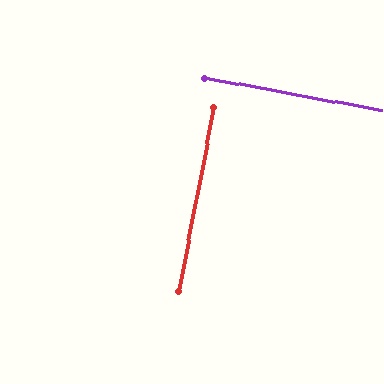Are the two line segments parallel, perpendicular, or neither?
Perpendicular — they meet at approximately 90°.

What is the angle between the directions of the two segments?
Approximately 90 degrees.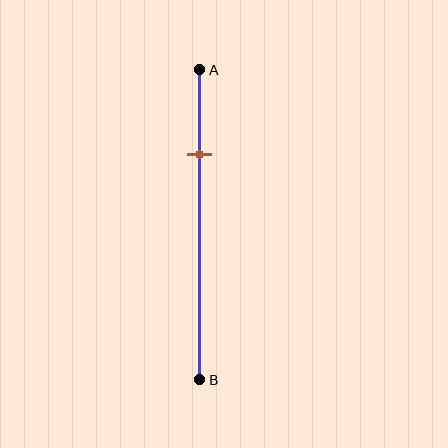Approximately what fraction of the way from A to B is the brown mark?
The brown mark is approximately 25% of the way from A to B.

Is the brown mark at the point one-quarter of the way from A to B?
Yes, the mark is approximately at the one-quarter point.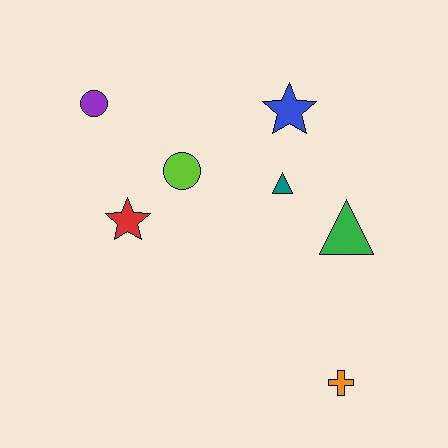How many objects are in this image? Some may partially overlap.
There are 7 objects.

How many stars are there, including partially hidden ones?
There are 2 stars.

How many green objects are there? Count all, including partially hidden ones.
There is 1 green object.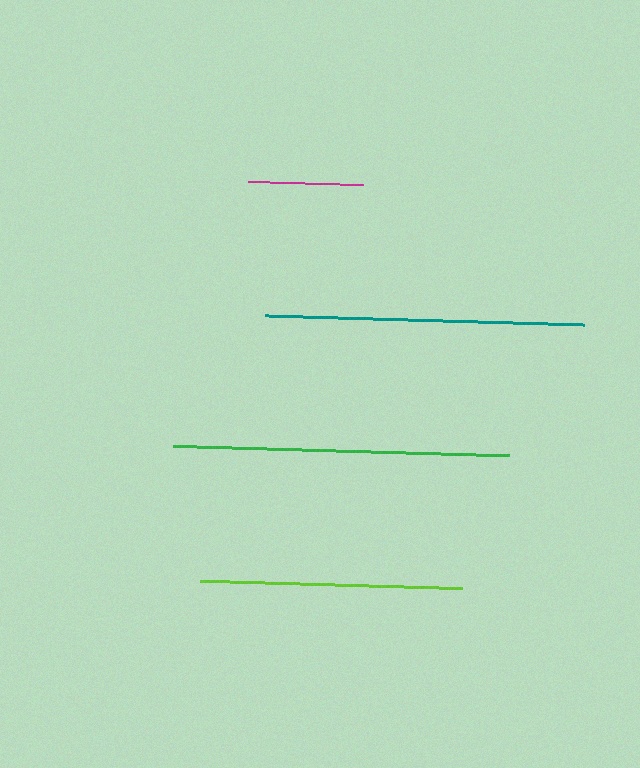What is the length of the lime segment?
The lime segment is approximately 262 pixels long.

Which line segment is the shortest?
The magenta line is the shortest at approximately 115 pixels.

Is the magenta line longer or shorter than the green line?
The green line is longer than the magenta line.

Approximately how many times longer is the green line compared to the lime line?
The green line is approximately 1.3 times the length of the lime line.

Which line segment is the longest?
The green line is the longest at approximately 336 pixels.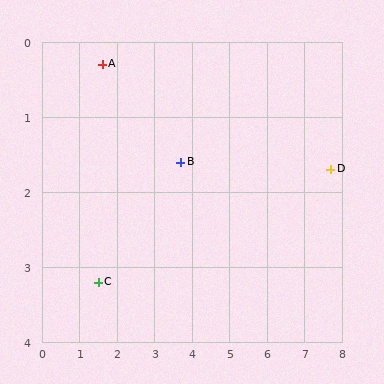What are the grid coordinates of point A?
Point A is at approximately (1.6, 0.3).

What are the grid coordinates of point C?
Point C is at approximately (1.5, 3.2).